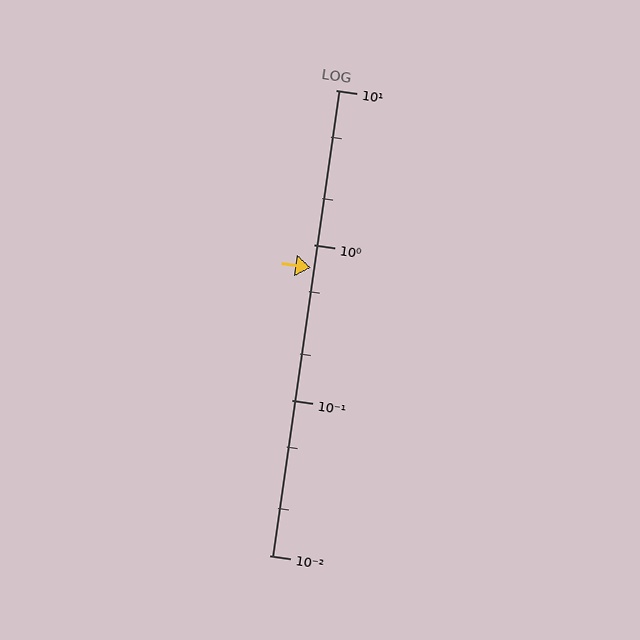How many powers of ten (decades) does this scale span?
The scale spans 3 decades, from 0.01 to 10.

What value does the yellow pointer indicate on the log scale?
The pointer indicates approximately 0.72.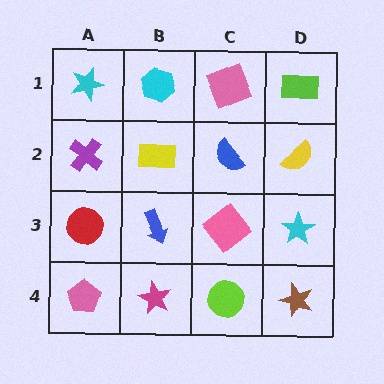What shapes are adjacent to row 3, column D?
A yellow semicircle (row 2, column D), a brown star (row 4, column D), a pink diamond (row 3, column C).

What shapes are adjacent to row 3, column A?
A purple cross (row 2, column A), a pink pentagon (row 4, column A), a blue arrow (row 3, column B).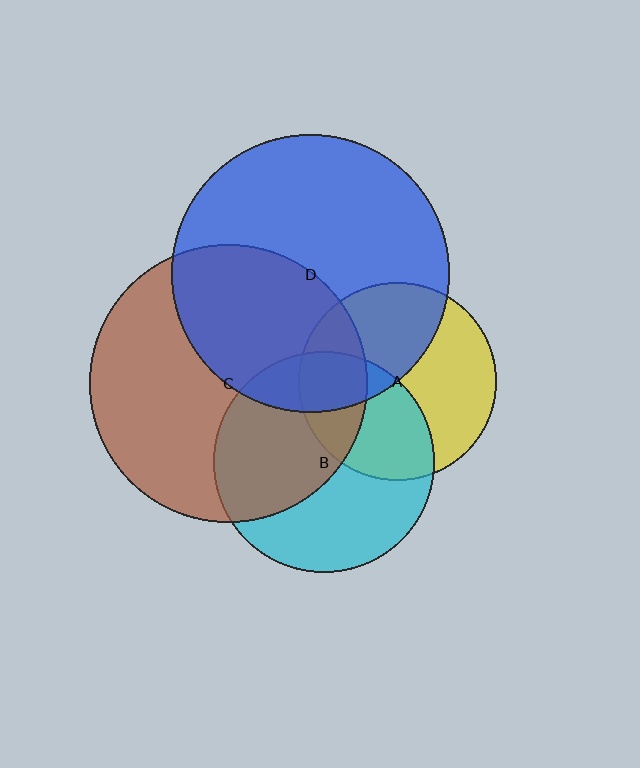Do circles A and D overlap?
Yes.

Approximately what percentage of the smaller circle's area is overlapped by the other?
Approximately 45%.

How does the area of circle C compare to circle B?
Approximately 1.6 times.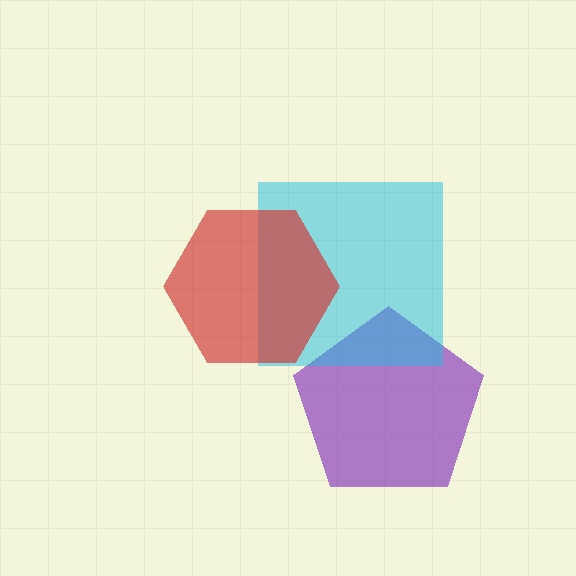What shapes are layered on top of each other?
The layered shapes are: a purple pentagon, a cyan square, a red hexagon.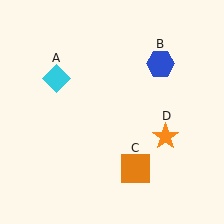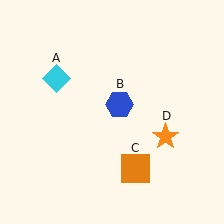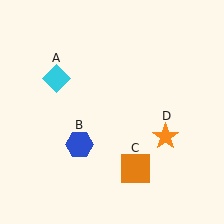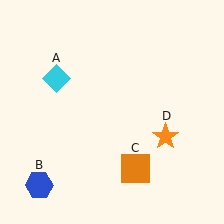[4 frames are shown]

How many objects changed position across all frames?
1 object changed position: blue hexagon (object B).